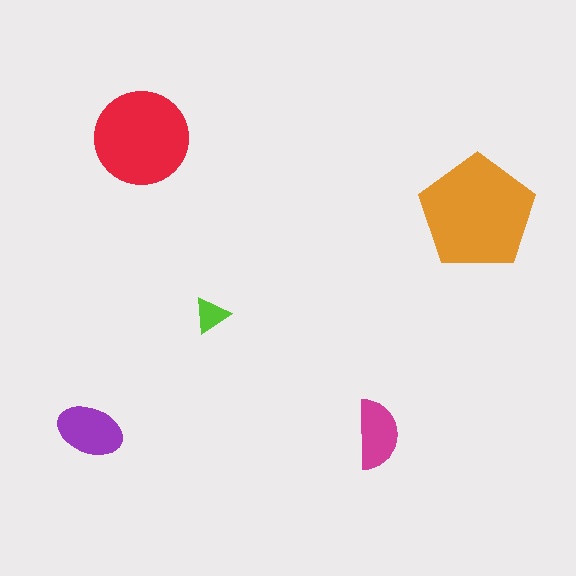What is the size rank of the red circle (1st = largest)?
2nd.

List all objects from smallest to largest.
The lime triangle, the magenta semicircle, the purple ellipse, the red circle, the orange pentagon.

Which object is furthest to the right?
The orange pentagon is rightmost.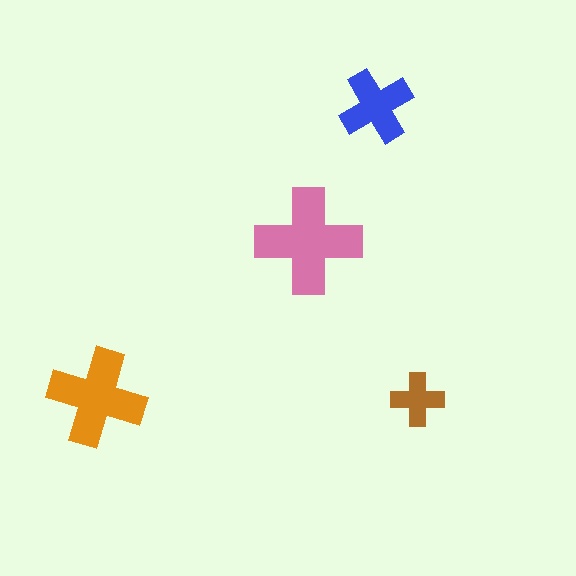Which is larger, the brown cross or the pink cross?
The pink one.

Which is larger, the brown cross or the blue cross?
The blue one.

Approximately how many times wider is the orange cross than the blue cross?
About 1.5 times wider.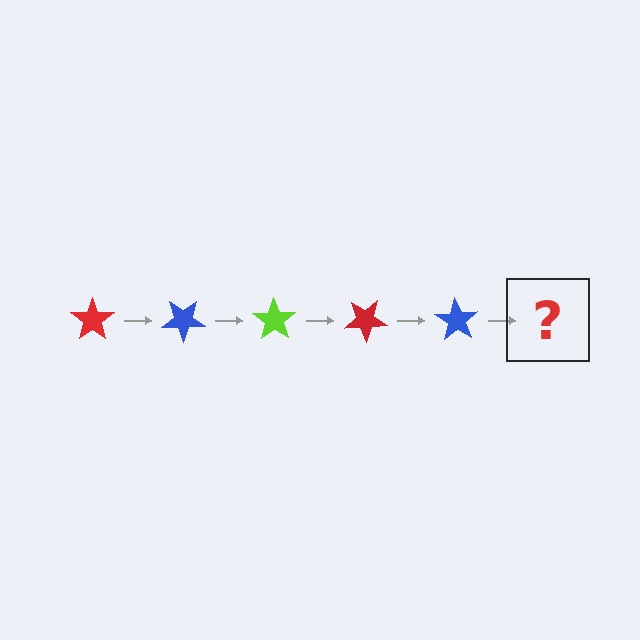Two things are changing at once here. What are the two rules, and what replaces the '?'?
The two rules are that it rotates 35 degrees each step and the color cycles through red, blue, and lime. The '?' should be a lime star, rotated 175 degrees from the start.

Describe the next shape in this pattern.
It should be a lime star, rotated 175 degrees from the start.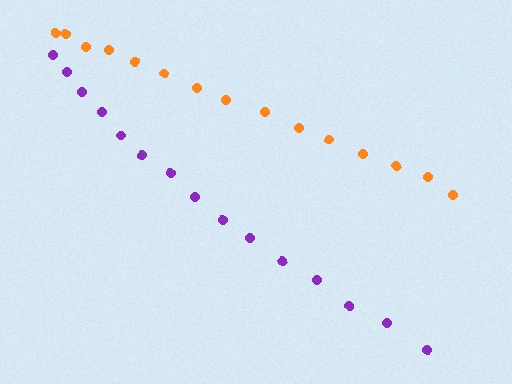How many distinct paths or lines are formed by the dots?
There are 2 distinct paths.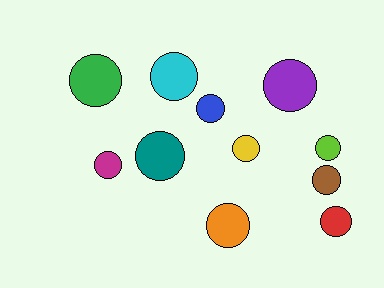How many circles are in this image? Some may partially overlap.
There are 11 circles.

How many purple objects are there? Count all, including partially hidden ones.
There is 1 purple object.